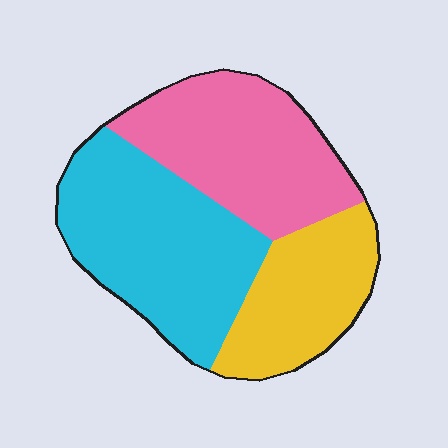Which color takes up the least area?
Yellow, at roughly 25%.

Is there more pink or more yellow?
Pink.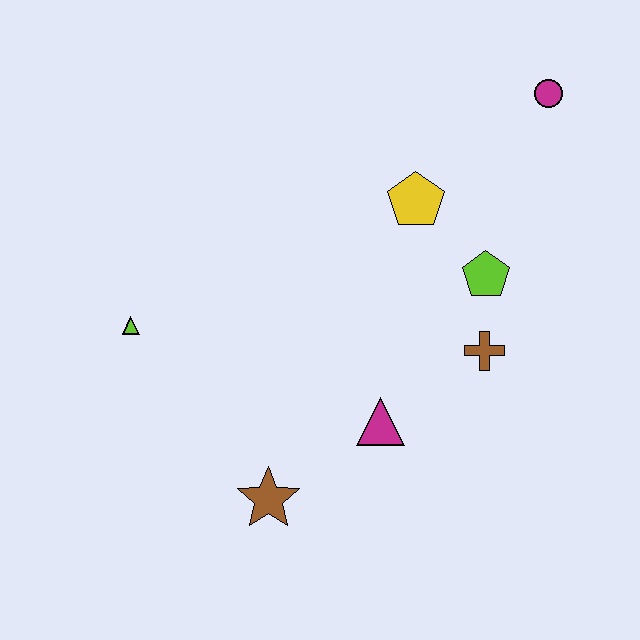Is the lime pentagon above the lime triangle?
Yes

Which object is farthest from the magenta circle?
The brown star is farthest from the magenta circle.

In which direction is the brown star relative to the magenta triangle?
The brown star is to the left of the magenta triangle.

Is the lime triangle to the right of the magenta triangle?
No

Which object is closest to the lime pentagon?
The brown cross is closest to the lime pentagon.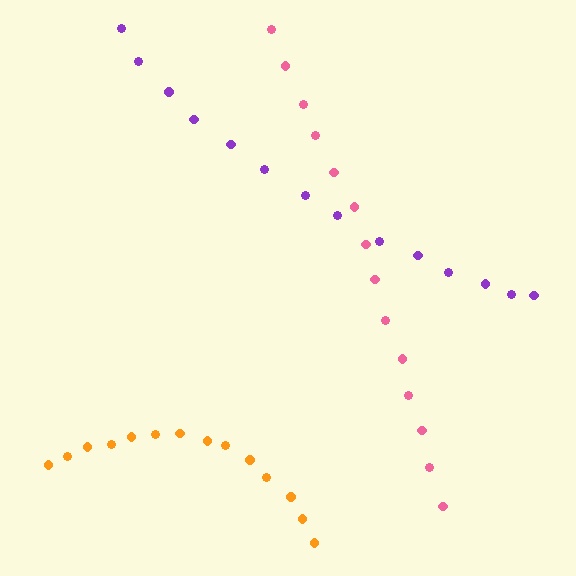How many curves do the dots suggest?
There are 3 distinct paths.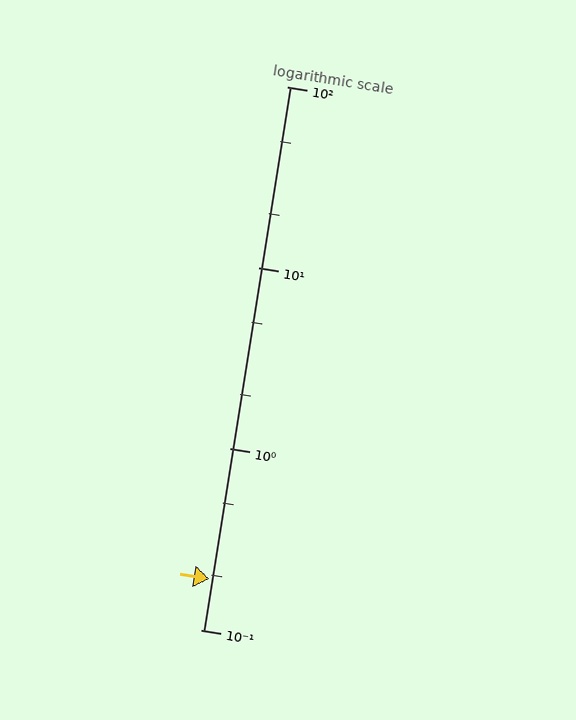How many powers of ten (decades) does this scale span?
The scale spans 3 decades, from 0.1 to 100.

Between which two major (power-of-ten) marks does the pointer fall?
The pointer is between 0.1 and 1.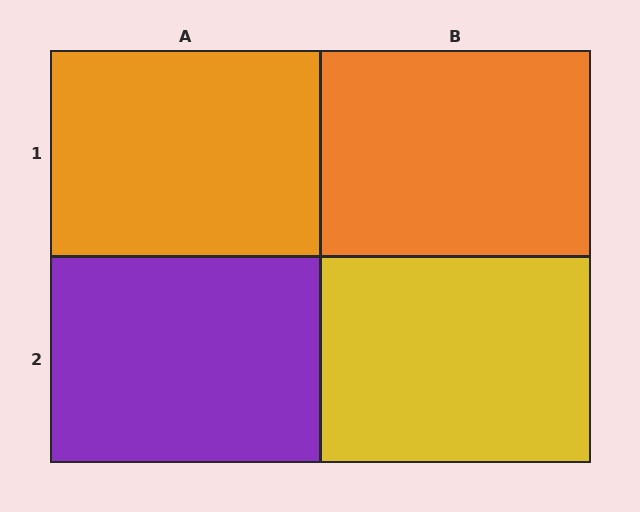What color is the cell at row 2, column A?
Purple.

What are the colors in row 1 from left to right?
Orange, orange.